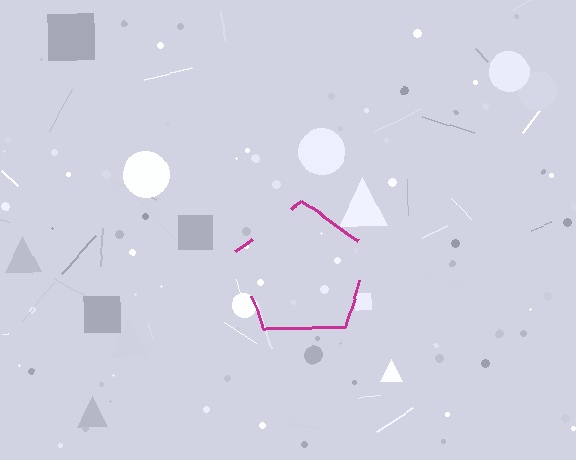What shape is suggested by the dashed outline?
The dashed outline suggests a pentagon.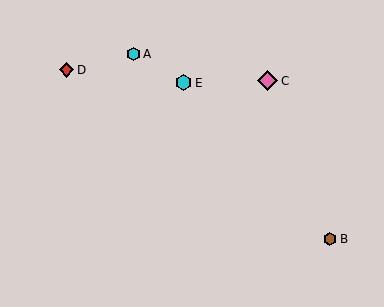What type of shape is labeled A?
Shape A is a cyan hexagon.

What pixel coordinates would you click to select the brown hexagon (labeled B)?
Click at (330, 239) to select the brown hexagon B.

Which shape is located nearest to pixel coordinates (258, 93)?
The pink diamond (labeled C) at (268, 81) is nearest to that location.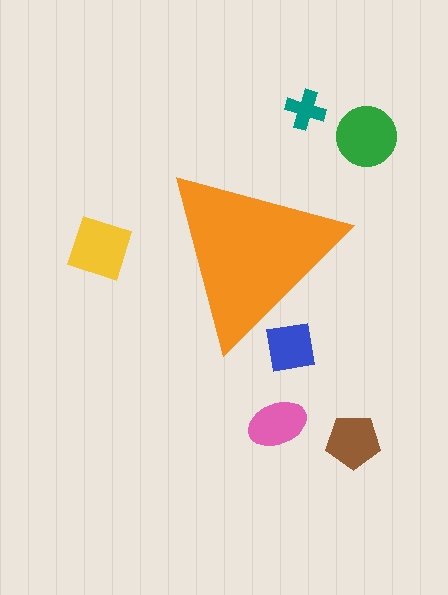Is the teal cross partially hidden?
No, the teal cross is fully visible.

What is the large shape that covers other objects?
An orange triangle.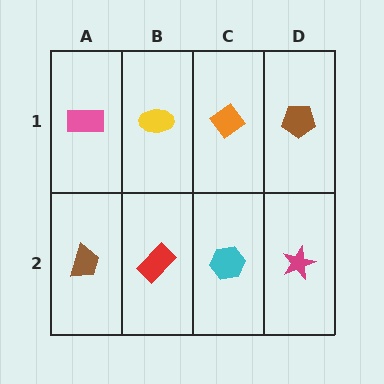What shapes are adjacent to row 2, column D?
A brown pentagon (row 1, column D), a cyan hexagon (row 2, column C).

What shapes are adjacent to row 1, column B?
A red rectangle (row 2, column B), a pink rectangle (row 1, column A), an orange diamond (row 1, column C).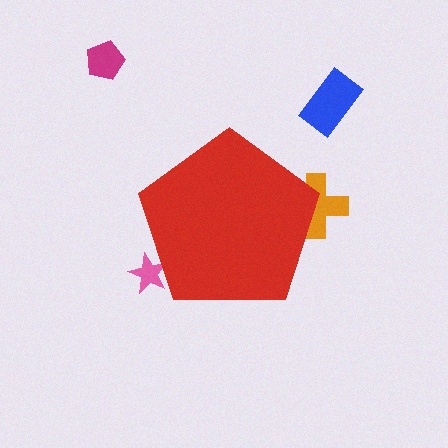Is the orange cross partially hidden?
Yes, the orange cross is partially hidden behind the red pentagon.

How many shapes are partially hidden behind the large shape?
2 shapes are partially hidden.